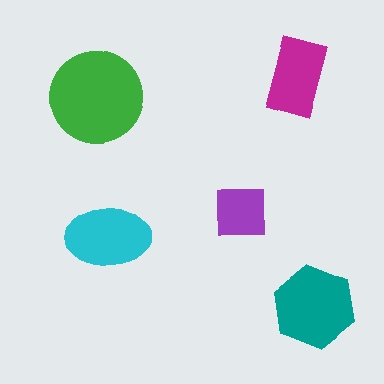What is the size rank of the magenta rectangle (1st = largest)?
4th.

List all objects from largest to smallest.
The green circle, the teal hexagon, the cyan ellipse, the magenta rectangle, the purple square.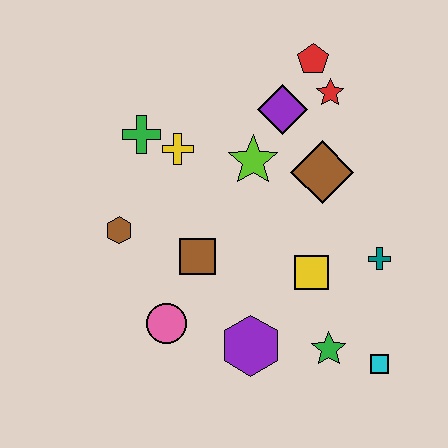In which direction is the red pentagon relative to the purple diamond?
The red pentagon is above the purple diamond.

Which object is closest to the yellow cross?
The green cross is closest to the yellow cross.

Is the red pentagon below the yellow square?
No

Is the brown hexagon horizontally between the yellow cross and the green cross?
No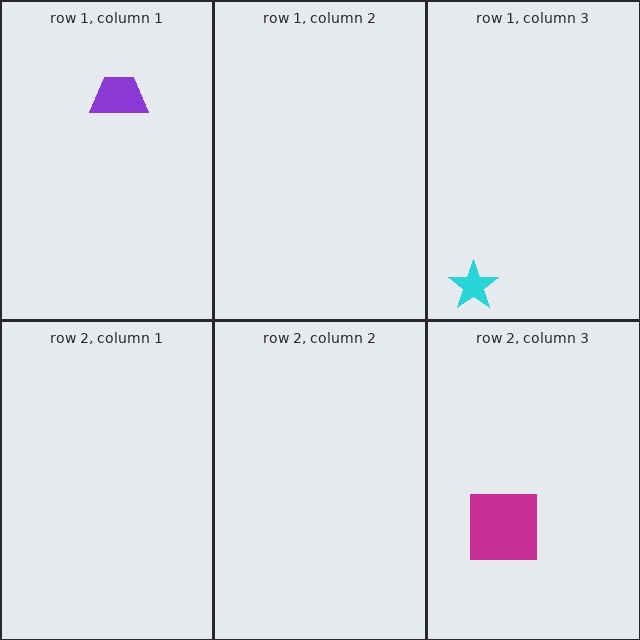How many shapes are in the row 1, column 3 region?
1.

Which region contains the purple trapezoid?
The row 1, column 1 region.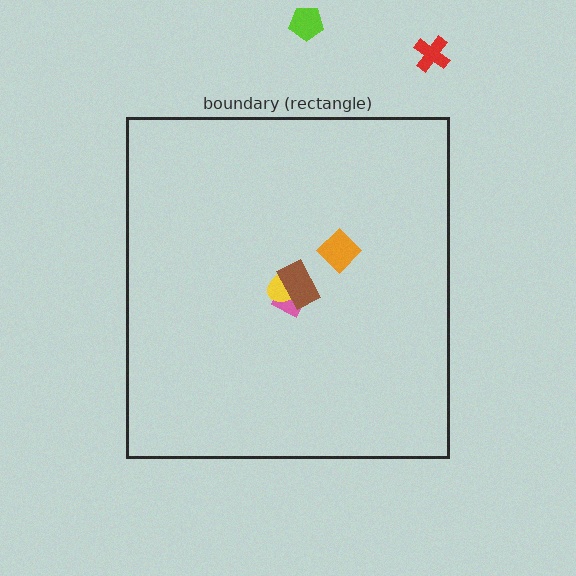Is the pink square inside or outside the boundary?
Inside.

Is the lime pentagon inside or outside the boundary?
Outside.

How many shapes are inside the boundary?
4 inside, 2 outside.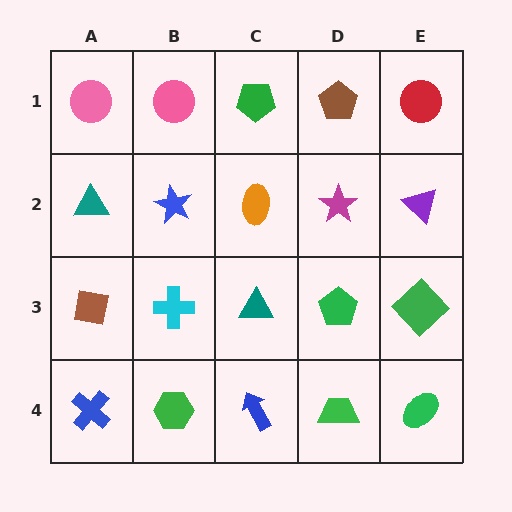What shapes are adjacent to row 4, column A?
A brown square (row 3, column A), a green hexagon (row 4, column B).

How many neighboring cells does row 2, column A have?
3.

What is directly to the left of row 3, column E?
A green pentagon.